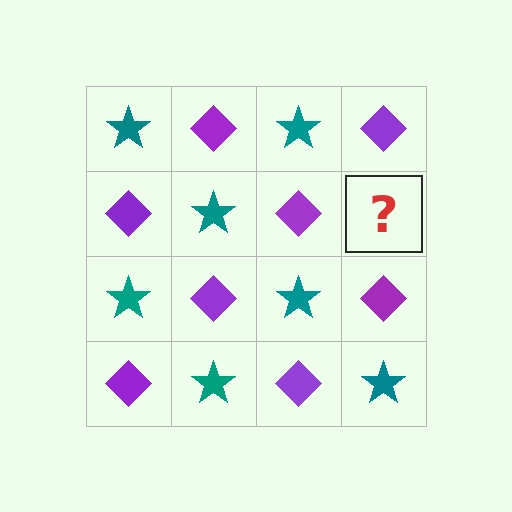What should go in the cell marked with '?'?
The missing cell should contain a teal star.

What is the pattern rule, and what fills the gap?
The rule is that it alternates teal star and purple diamond in a checkerboard pattern. The gap should be filled with a teal star.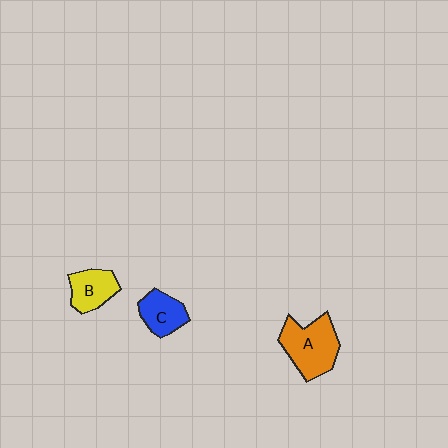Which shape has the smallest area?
Shape C (blue).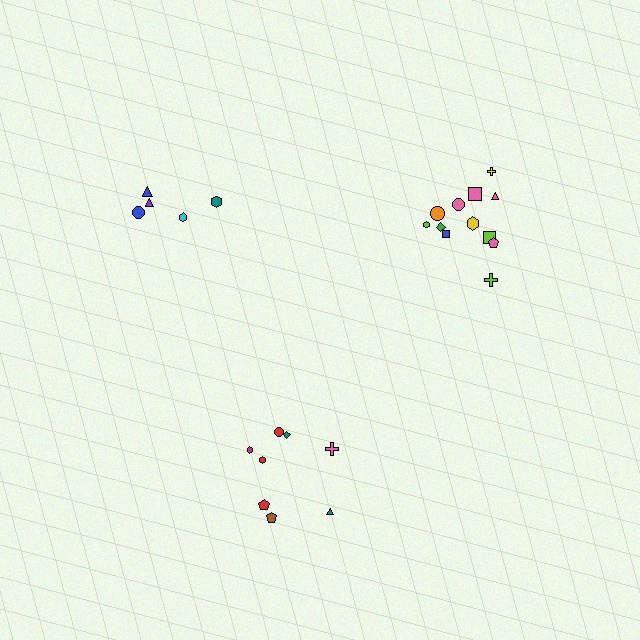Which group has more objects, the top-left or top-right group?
The top-right group.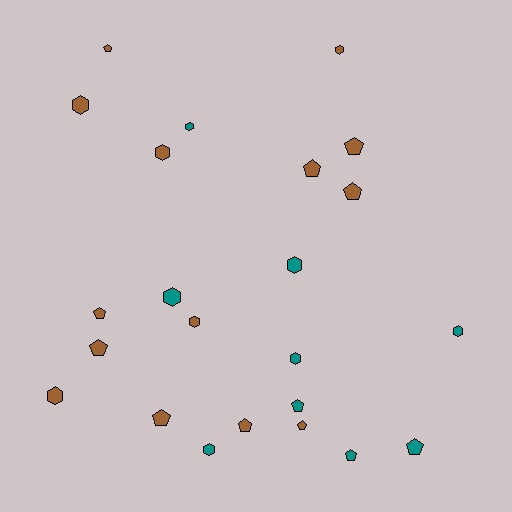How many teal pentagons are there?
There are 3 teal pentagons.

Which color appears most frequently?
Brown, with 14 objects.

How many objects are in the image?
There are 23 objects.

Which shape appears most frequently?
Pentagon, with 12 objects.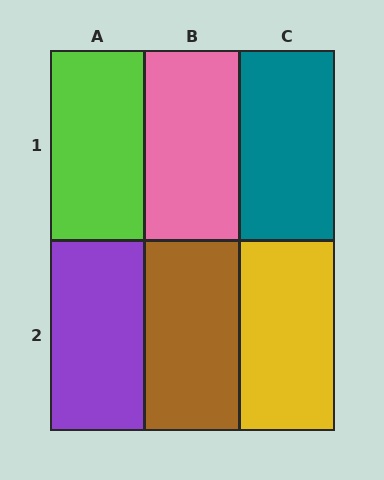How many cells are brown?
1 cell is brown.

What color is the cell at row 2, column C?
Yellow.